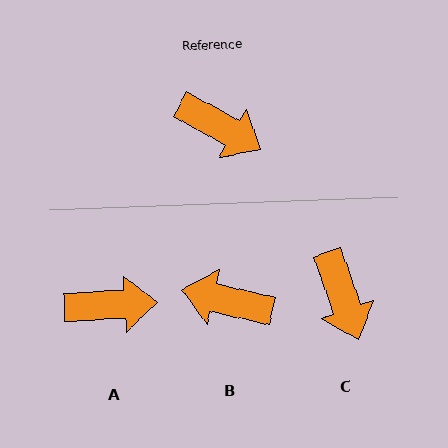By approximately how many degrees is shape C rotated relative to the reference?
Approximately 41 degrees clockwise.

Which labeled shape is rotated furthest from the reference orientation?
B, about 163 degrees away.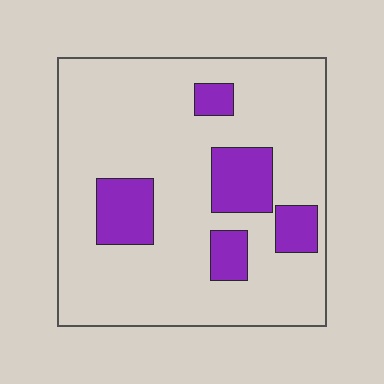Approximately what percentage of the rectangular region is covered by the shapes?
Approximately 20%.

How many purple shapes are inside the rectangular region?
5.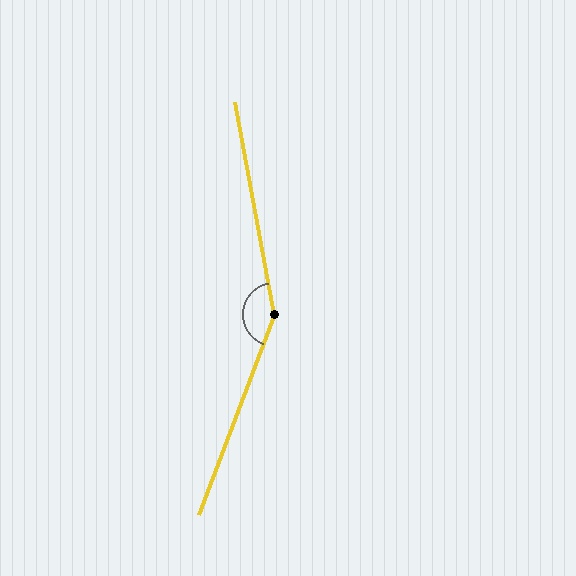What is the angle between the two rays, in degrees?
Approximately 149 degrees.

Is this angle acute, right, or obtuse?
It is obtuse.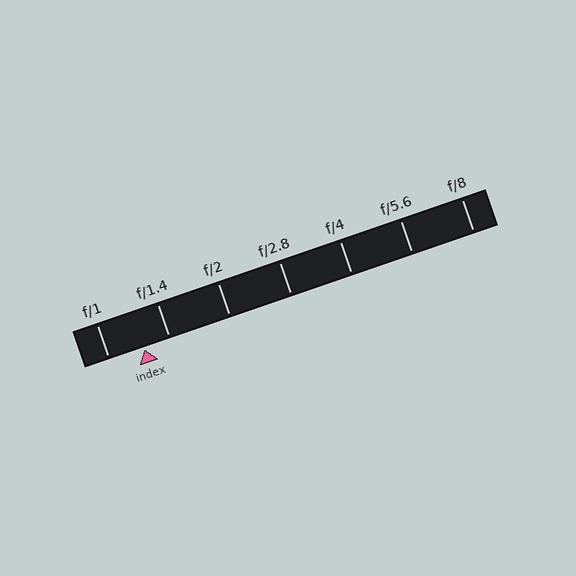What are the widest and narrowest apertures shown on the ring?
The widest aperture shown is f/1 and the narrowest is f/8.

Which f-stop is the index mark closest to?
The index mark is closest to f/1.4.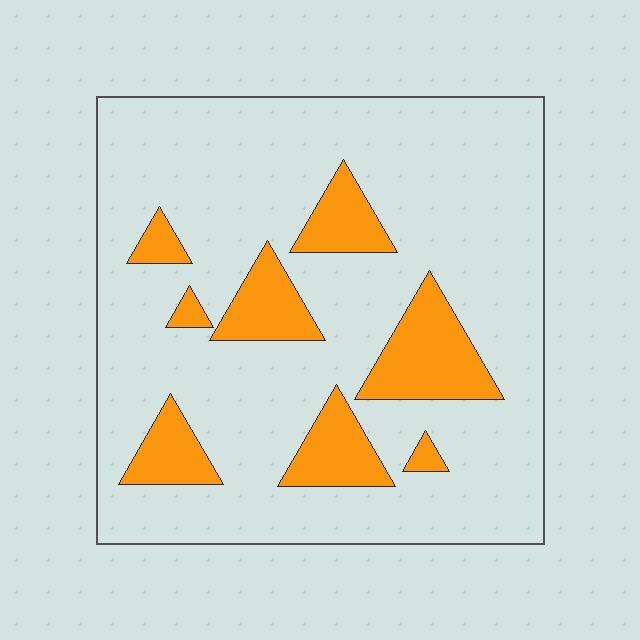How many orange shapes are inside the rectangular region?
8.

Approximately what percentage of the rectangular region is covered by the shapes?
Approximately 20%.